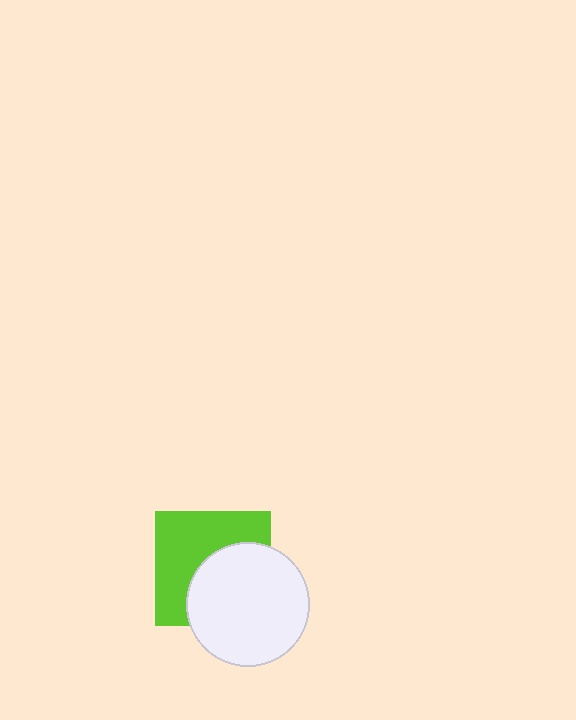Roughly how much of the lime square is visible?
About half of it is visible (roughly 53%).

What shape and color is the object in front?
The object in front is a white circle.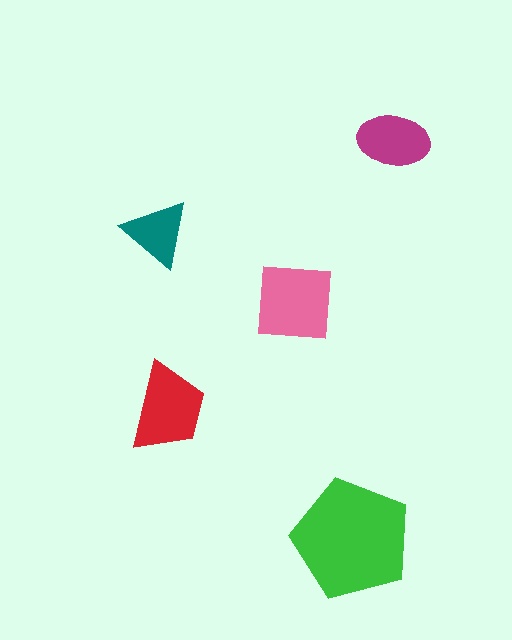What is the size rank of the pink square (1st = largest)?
2nd.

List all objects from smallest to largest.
The teal triangle, the magenta ellipse, the red trapezoid, the pink square, the green pentagon.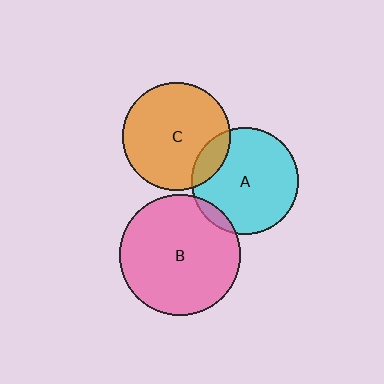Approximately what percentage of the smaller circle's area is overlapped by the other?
Approximately 15%.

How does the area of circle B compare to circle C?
Approximately 1.2 times.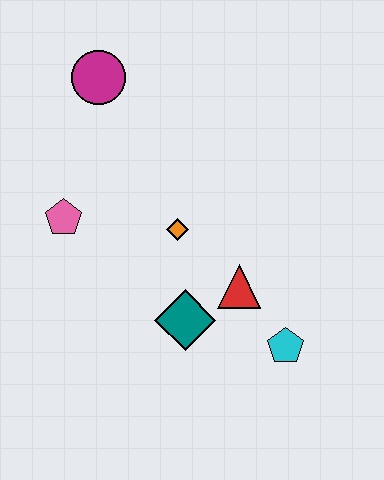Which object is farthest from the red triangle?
The magenta circle is farthest from the red triangle.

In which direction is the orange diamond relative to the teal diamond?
The orange diamond is above the teal diamond.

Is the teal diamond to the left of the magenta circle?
No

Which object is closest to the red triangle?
The teal diamond is closest to the red triangle.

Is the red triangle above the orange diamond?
No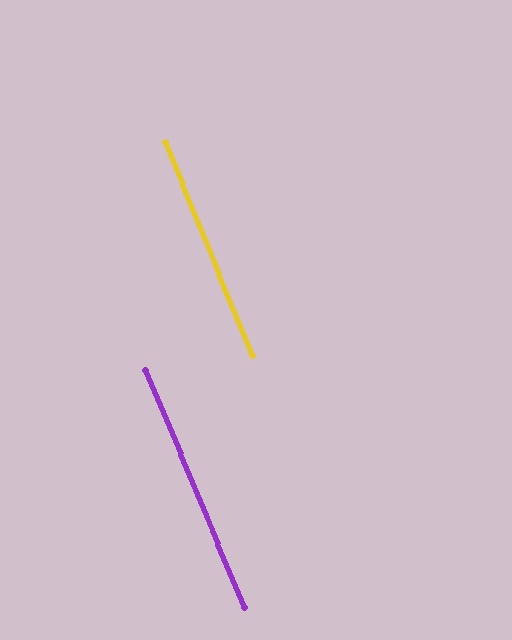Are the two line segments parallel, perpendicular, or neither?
Parallel — their directions differ by only 0.4°.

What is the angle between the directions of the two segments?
Approximately 0 degrees.